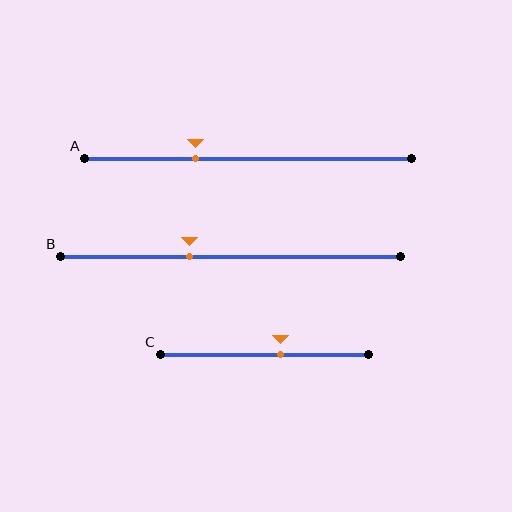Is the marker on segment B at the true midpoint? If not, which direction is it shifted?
No, the marker on segment B is shifted to the left by about 12% of the segment length.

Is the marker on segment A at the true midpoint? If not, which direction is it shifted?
No, the marker on segment A is shifted to the left by about 16% of the segment length.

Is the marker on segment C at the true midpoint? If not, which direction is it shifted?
No, the marker on segment C is shifted to the right by about 8% of the segment length.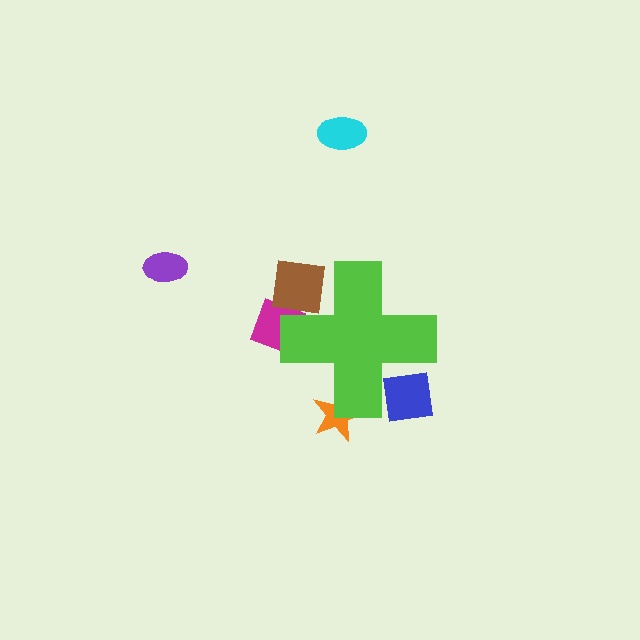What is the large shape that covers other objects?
A lime cross.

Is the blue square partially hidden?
Yes, the blue square is partially hidden behind the lime cross.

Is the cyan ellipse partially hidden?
No, the cyan ellipse is fully visible.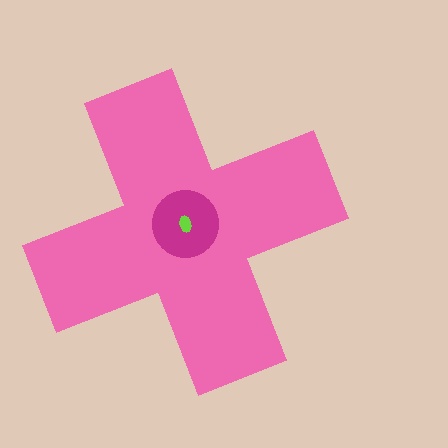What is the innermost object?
The lime ellipse.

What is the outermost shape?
The pink cross.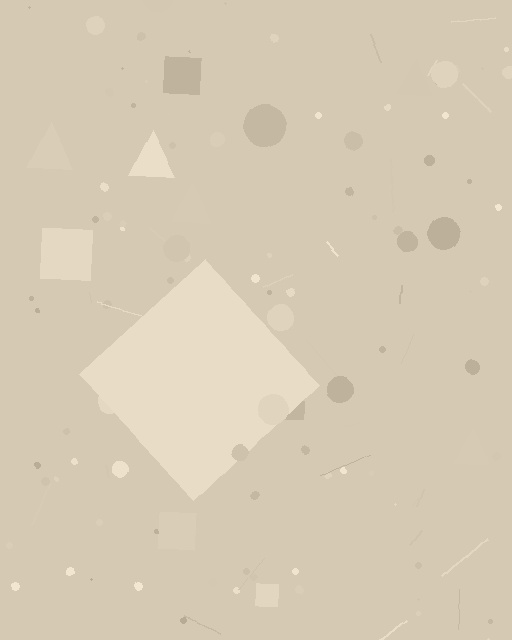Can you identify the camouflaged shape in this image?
The camouflaged shape is a diamond.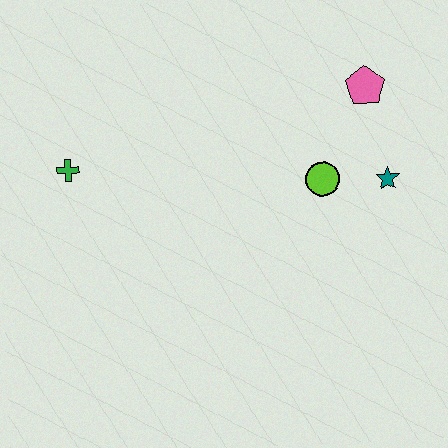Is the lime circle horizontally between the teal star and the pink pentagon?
No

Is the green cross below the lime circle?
No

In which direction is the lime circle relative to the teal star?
The lime circle is to the left of the teal star.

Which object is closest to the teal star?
The lime circle is closest to the teal star.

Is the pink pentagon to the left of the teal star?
Yes